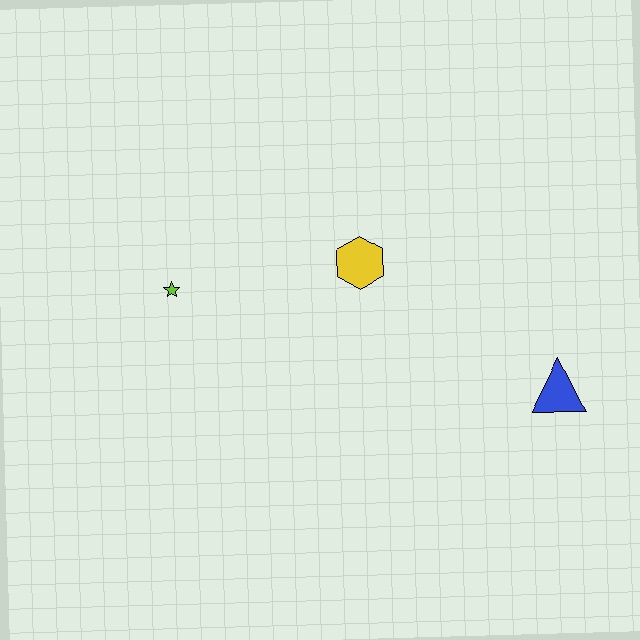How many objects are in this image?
There are 3 objects.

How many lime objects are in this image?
There is 1 lime object.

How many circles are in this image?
There are no circles.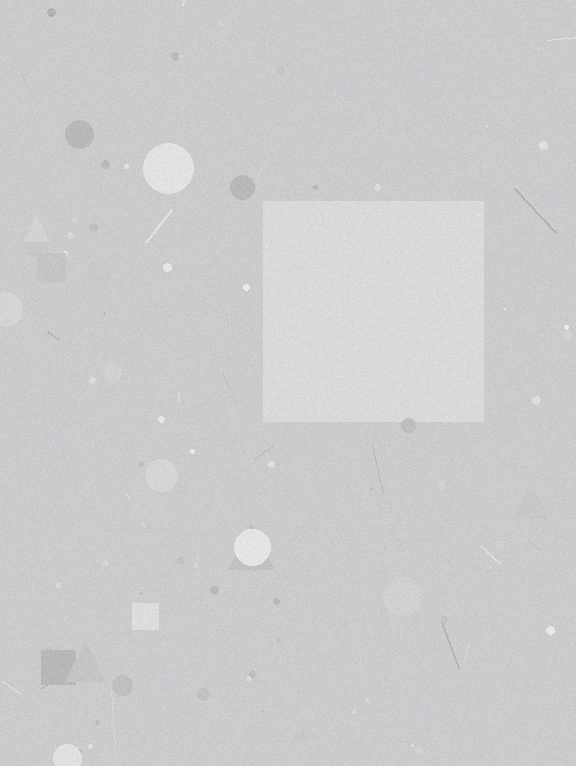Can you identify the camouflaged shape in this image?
The camouflaged shape is a square.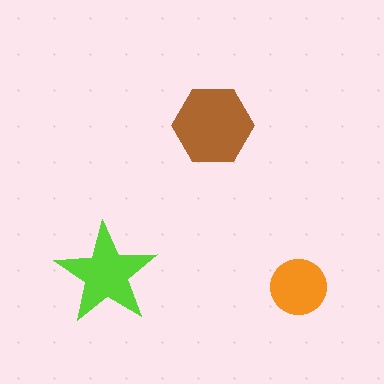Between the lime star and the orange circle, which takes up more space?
The lime star.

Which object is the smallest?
The orange circle.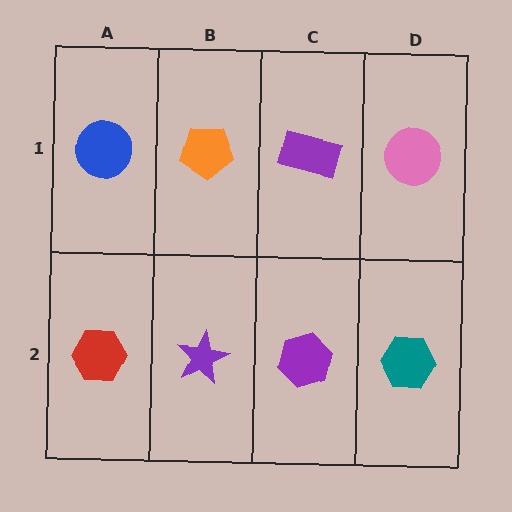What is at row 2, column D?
A teal hexagon.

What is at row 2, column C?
A purple hexagon.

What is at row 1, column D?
A pink circle.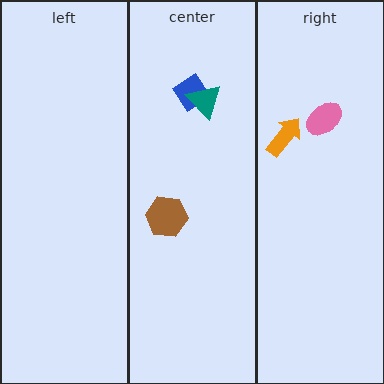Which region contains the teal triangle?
The center region.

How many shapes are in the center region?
3.